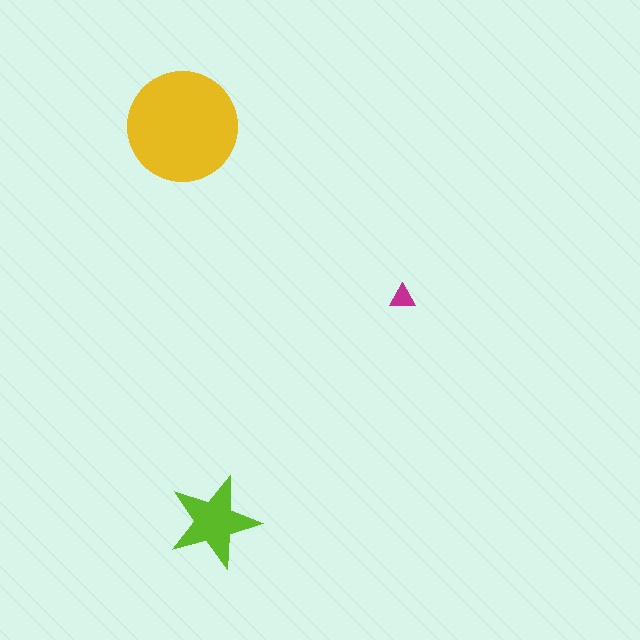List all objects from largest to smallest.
The yellow circle, the lime star, the magenta triangle.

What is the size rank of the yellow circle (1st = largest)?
1st.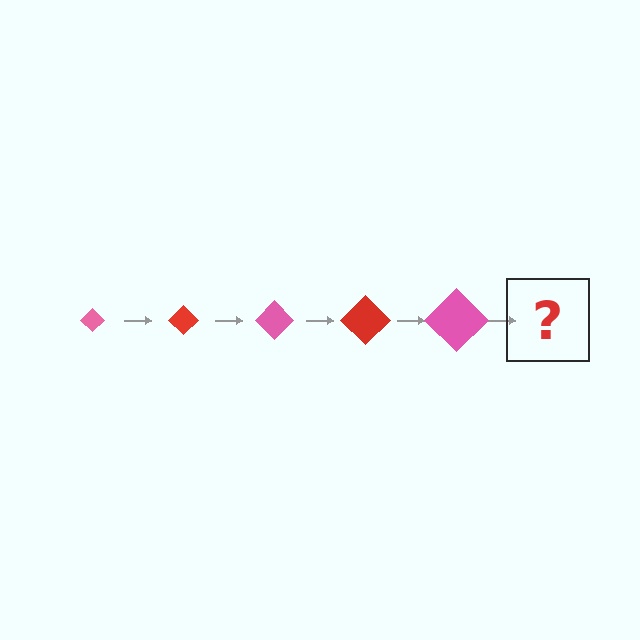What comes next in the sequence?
The next element should be a red diamond, larger than the previous one.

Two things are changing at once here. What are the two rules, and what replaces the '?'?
The two rules are that the diamond grows larger each step and the color cycles through pink and red. The '?' should be a red diamond, larger than the previous one.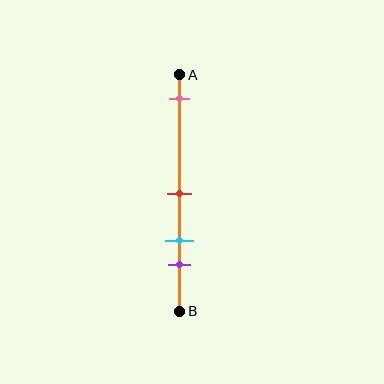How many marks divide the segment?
There are 4 marks dividing the segment.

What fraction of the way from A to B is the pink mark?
The pink mark is approximately 10% (0.1) of the way from A to B.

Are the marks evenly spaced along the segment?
No, the marks are not evenly spaced.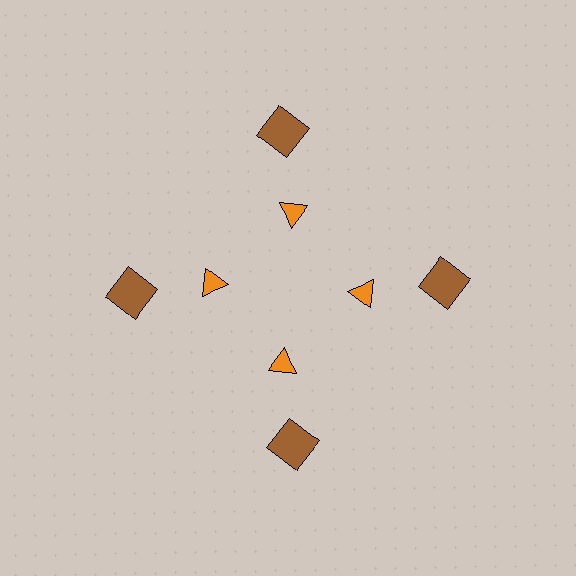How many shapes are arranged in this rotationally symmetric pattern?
There are 8 shapes, arranged in 4 groups of 2.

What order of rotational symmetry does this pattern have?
This pattern has 4-fold rotational symmetry.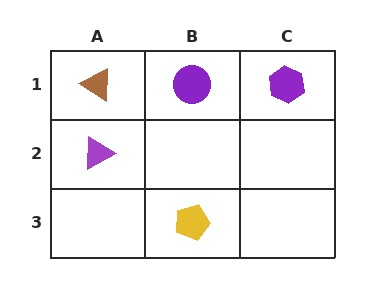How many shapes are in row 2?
1 shape.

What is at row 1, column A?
A brown triangle.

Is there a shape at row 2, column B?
No, that cell is empty.